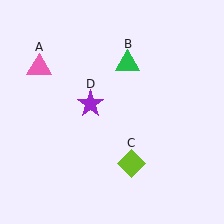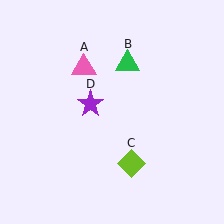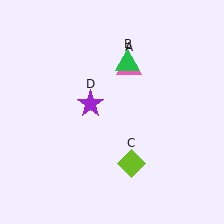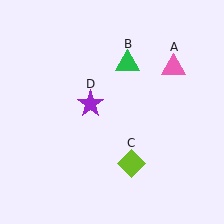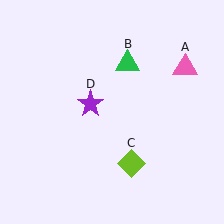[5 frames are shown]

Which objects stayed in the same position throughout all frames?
Green triangle (object B) and lime diamond (object C) and purple star (object D) remained stationary.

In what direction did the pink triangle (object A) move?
The pink triangle (object A) moved right.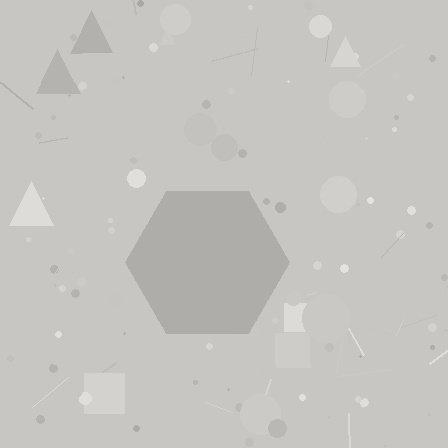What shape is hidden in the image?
A hexagon is hidden in the image.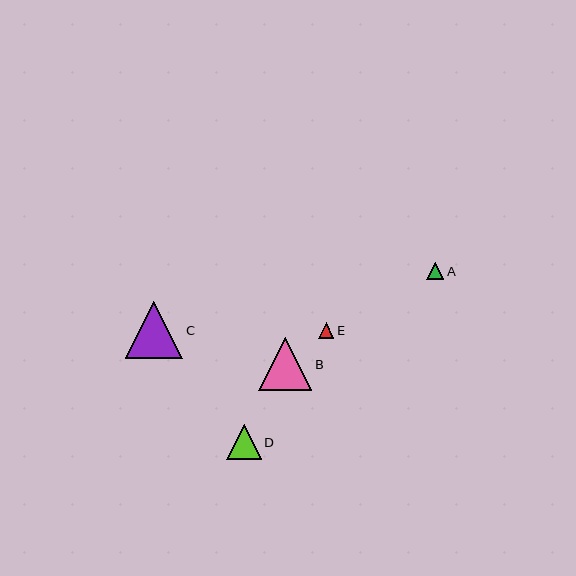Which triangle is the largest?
Triangle C is the largest with a size of approximately 58 pixels.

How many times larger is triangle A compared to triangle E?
Triangle A is approximately 1.1 times the size of triangle E.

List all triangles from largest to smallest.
From largest to smallest: C, B, D, A, E.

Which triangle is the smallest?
Triangle E is the smallest with a size of approximately 15 pixels.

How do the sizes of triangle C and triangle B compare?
Triangle C and triangle B are approximately the same size.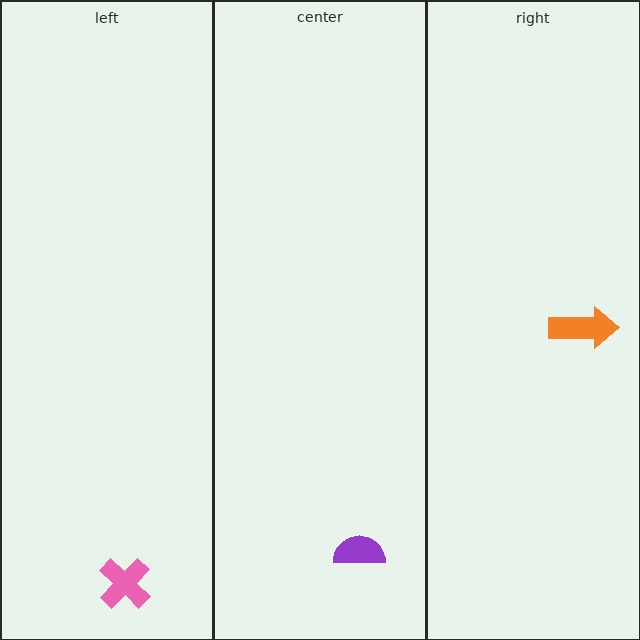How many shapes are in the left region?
1.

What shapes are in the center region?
The purple semicircle.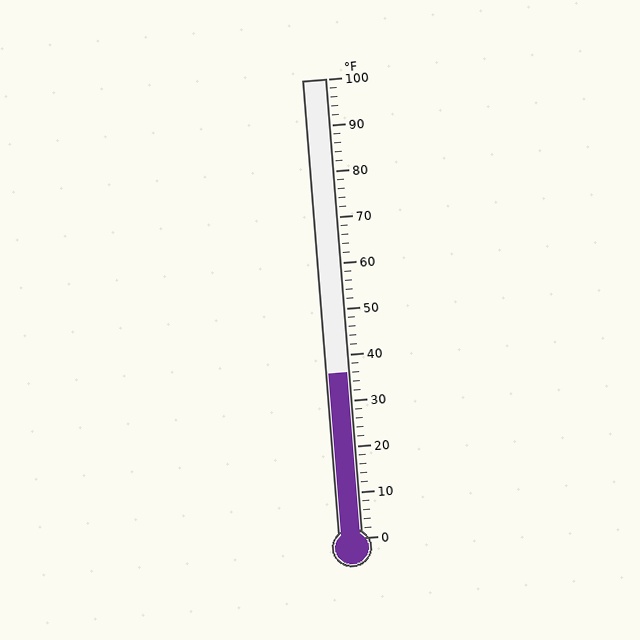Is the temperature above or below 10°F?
The temperature is above 10°F.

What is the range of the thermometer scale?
The thermometer scale ranges from 0°F to 100°F.